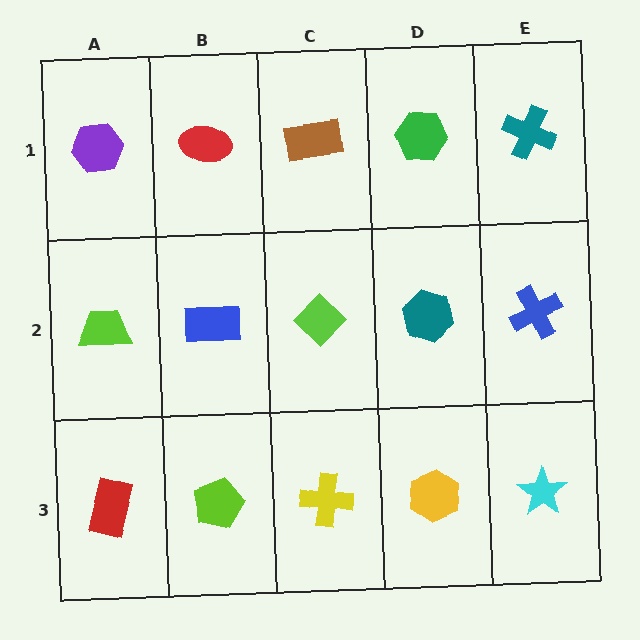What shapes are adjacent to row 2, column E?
A teal cross (row 1, column E), a cyan star (row 3, column E), a teal hexagon (row 2, column D).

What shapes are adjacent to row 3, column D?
A teal hexagon (row 2, column D), a yellow cross (row 3, column C), a cyan star (row 3, column E).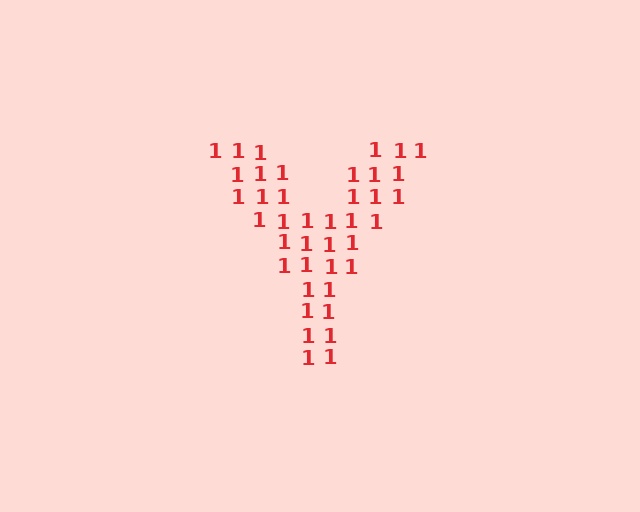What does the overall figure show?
The overall figure shows the letter Y.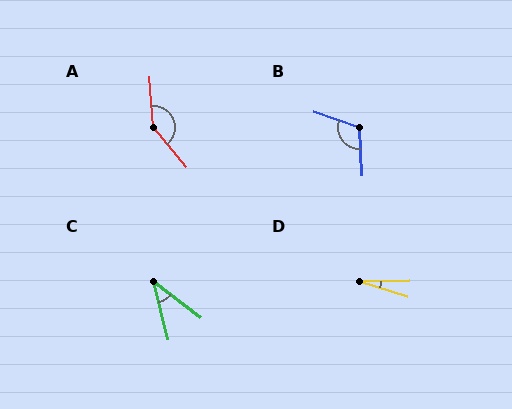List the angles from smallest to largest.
D (18°), C (39°), B (112°), A (145°).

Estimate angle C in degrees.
Approximately 39 degrees.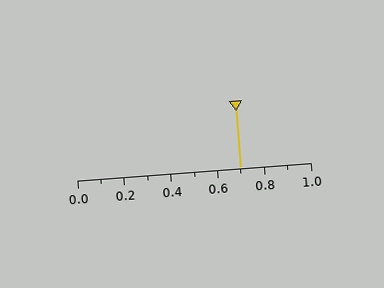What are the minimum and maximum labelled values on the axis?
The axis runs from 0.0 to 1.0.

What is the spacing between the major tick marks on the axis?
The major ticks are spaced 0.2 apart.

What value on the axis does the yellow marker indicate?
The marker indicates approximately 0.7.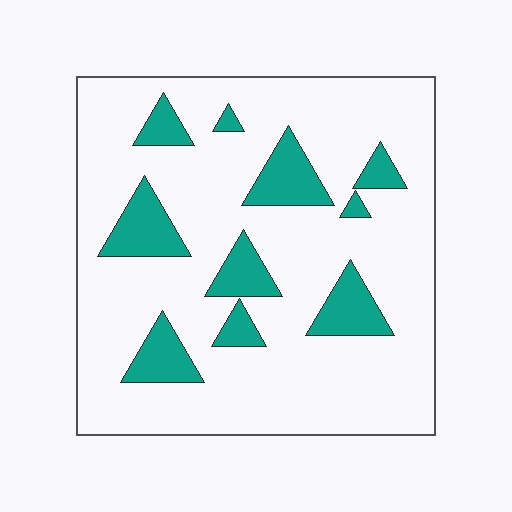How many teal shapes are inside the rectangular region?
10.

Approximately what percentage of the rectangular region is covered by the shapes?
Approximately 15%.